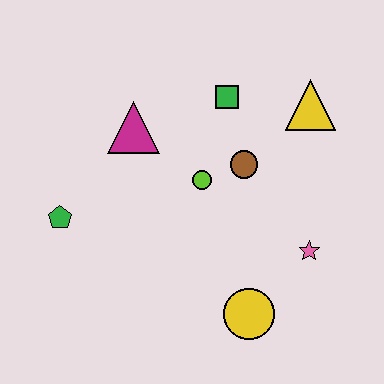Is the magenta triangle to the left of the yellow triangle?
Yes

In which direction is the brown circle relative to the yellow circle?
The brown circle is above the yellow circle.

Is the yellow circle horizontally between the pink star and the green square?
Yes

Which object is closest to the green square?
The brown circle is closest to the green square.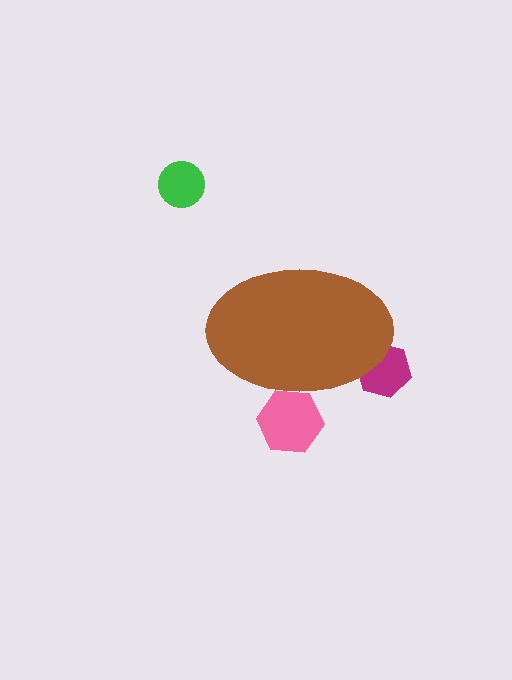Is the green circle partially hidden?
No, the green circle is fully visible.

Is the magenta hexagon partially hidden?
Yes, the magenta hexagon is partially hidden behind the brown ellipse.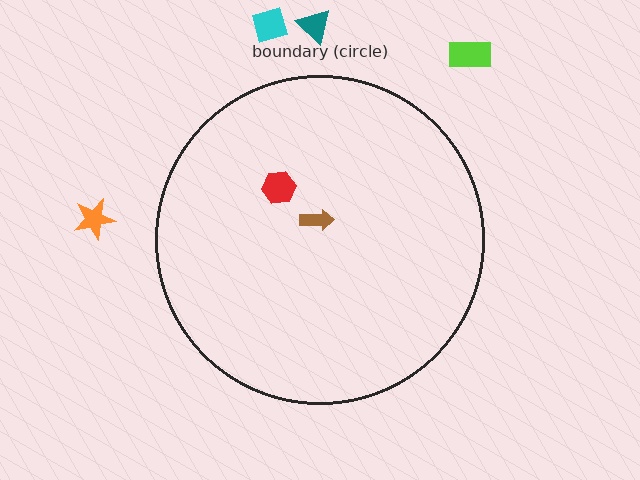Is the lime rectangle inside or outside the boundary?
Outside.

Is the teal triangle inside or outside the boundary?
Outside.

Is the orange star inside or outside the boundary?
Outside.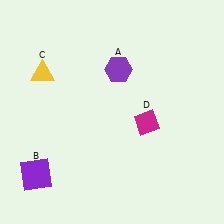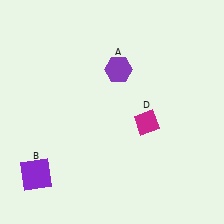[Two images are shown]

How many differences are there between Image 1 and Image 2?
There is 1 difference between the two images.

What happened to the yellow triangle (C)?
The yellow triangle (C) was removed in Image 2. It was in the top-left area of Image 1.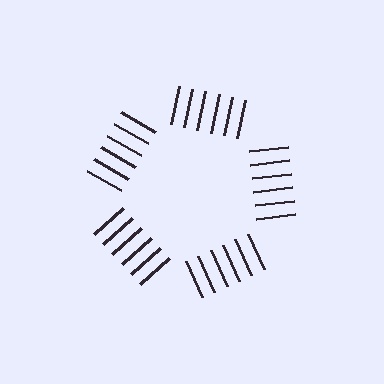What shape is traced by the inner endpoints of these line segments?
An illusory pentagon — the line segments terminate on its edges but no continuous stroke is drawn.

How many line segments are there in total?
30 — 6 along each of the 5 edges.